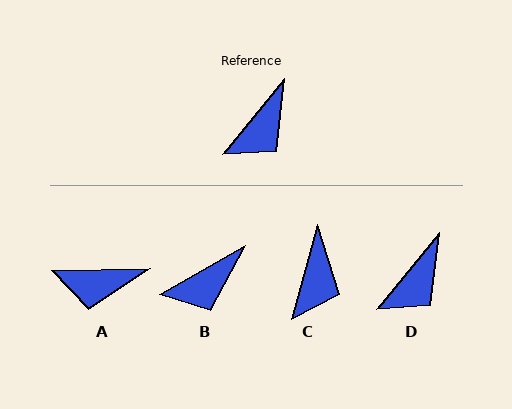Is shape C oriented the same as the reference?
No, it is off by about 24 degrees.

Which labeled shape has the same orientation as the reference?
D.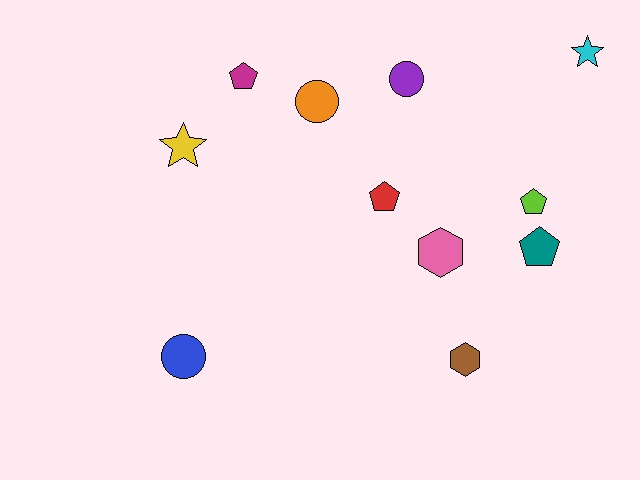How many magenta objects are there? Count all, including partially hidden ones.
There is 1 magenta object.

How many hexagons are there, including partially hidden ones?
There are 2 hexagons.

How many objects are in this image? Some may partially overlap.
There are 11 objects.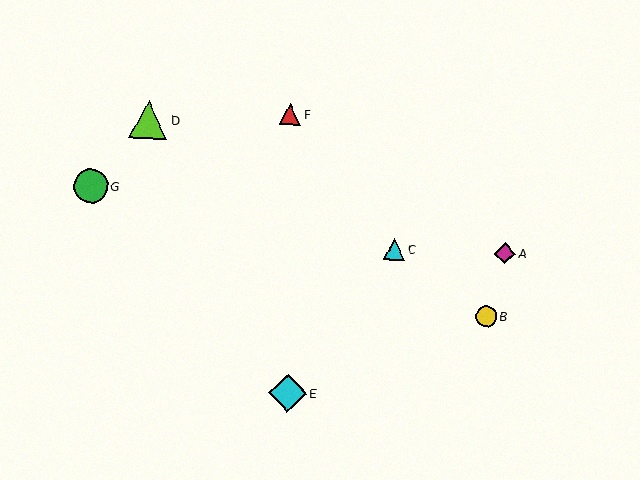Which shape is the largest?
The lime triangle (labeled D) is the largest.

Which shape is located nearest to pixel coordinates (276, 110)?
The red triangle (labeled F) at (290, 114) is nearest to that location.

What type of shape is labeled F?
Shape F is a red triangle.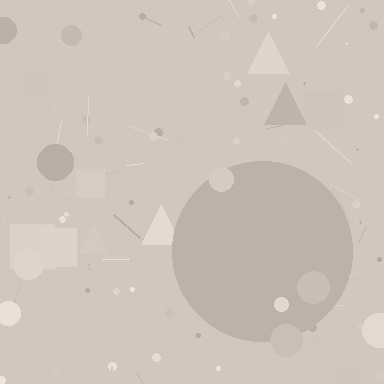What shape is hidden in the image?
A circle is hidden in the image.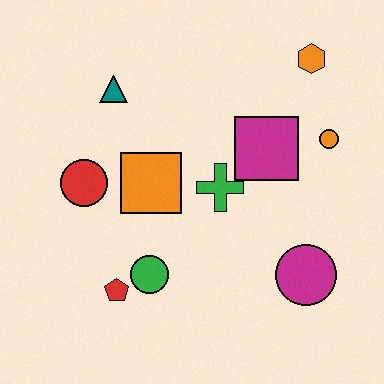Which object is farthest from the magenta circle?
The teal triangle is farthest from the magenta circle.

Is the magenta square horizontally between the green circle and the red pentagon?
No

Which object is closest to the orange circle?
The magenta square is closest to the orange circle.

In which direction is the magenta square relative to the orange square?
The magenta square is to the right of the orange square.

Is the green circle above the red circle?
No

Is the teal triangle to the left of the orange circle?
Yes